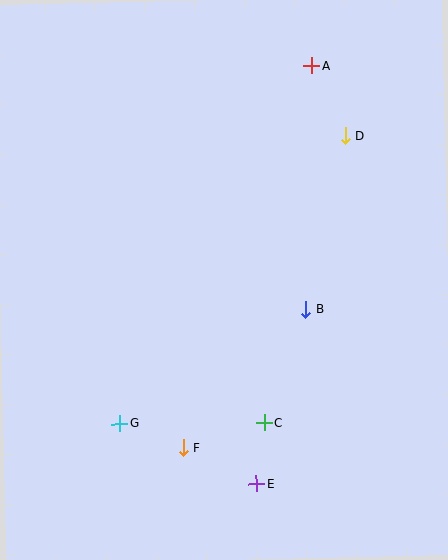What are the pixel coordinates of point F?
Point F is at (183, 448).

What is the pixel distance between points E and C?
The distance between E and C is 62 pixels.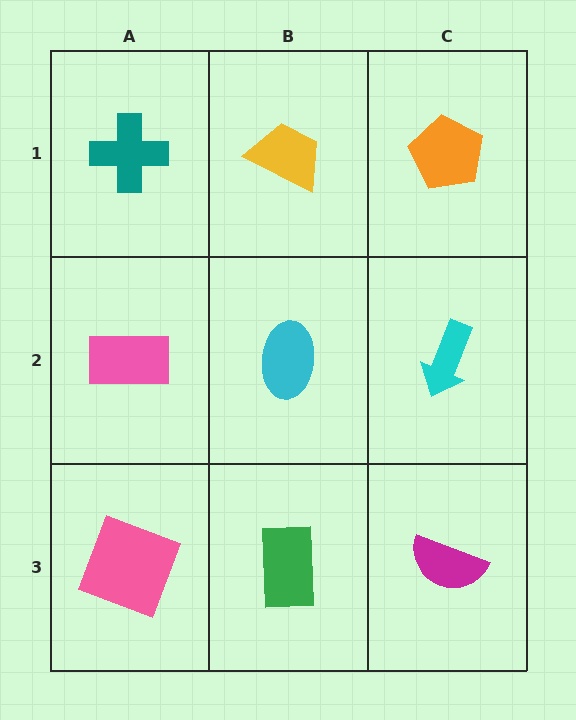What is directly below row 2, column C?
A magenta semicircle.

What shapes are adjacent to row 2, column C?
An orange pentagon (row 1, column C), a magenta semicircle (row 3, column C), a cyan ellipse (row 2, column B).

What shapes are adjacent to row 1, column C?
A cyan arrow (row 2, column C), a yellow trapezoid (row 1, column B).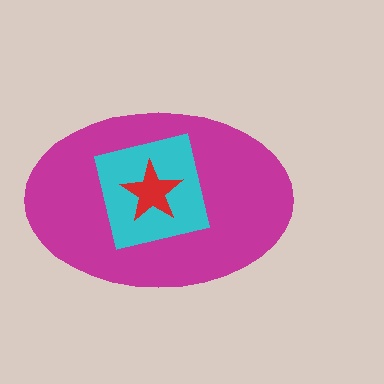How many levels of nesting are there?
3.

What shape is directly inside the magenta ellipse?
The cyan square.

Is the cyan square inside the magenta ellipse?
Yes.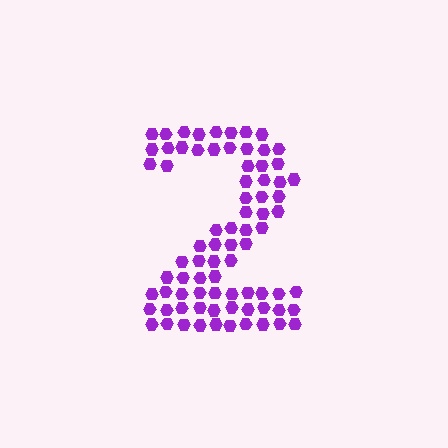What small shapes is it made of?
It is made of small hexagons.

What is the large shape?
The large shape is the digit 2.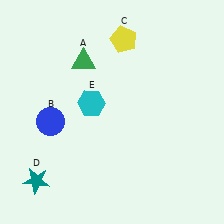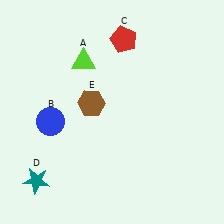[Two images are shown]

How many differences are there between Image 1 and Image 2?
There are 3 differences between the two images.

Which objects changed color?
A changed from green to lime. C changed from yellow to red. E changed from cyan to brown.